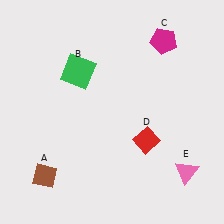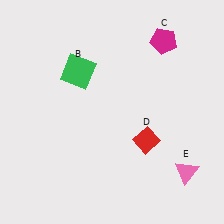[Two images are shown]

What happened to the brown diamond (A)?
The brown diamond (A) was removed in Image 2. It was in the bottom-left area of Image 1.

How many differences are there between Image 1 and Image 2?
There is 1 difference between the two images.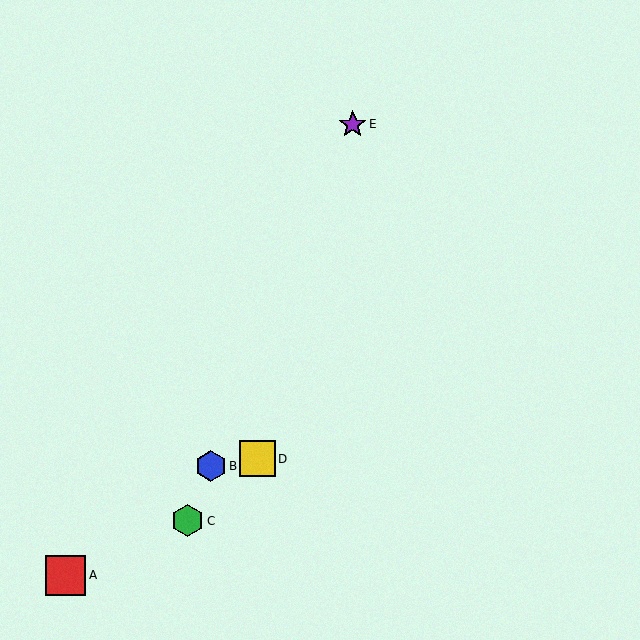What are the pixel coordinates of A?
Object A is at (65, 575).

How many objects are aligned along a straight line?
3 objects (B, C, E) are aligned along a straight line.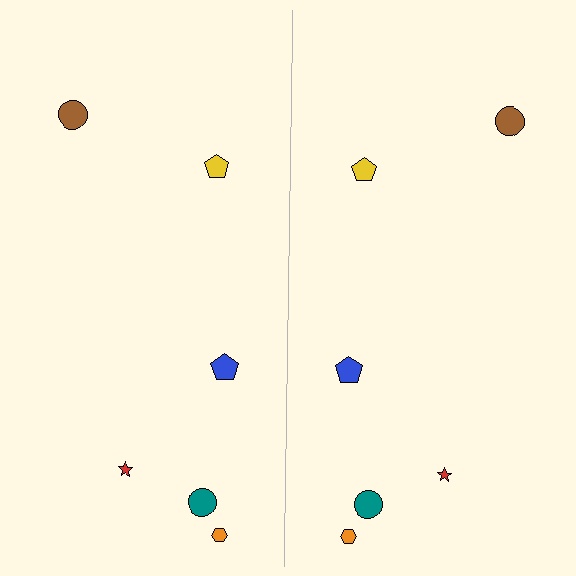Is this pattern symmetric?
Yes, this pattern has bilateral (reflection) symmetry.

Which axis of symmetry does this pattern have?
The pattern has a vertical axis of symmetry running through the center of the image.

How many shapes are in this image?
There are 12 shapes in this image.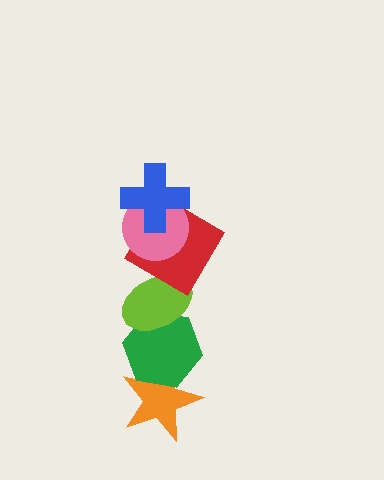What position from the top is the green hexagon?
The green hexagon is 5th from the top.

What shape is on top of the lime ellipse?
The red diamond is on top of the lime ellipse.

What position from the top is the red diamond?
The red diamond is 3rd from the top.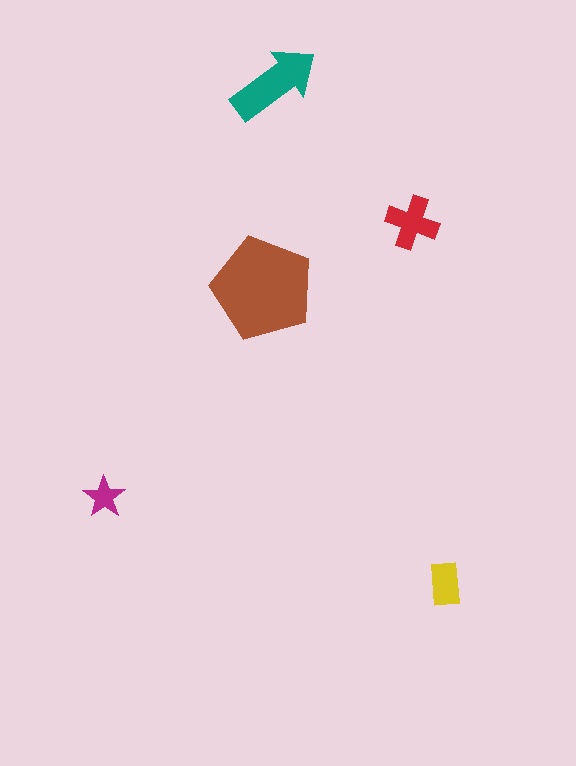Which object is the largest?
The brown pentagon.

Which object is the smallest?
The magenta star.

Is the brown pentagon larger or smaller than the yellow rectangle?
Larger.